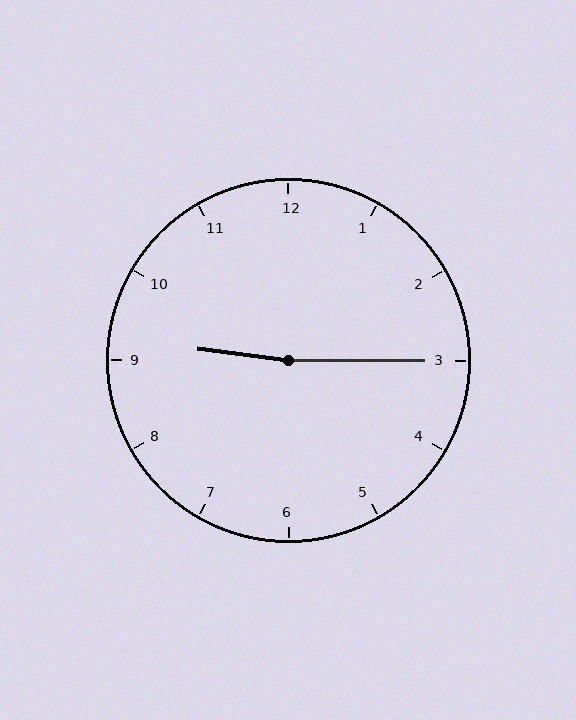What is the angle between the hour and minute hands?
Approximately 172 degrees.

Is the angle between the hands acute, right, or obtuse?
It is obtuse.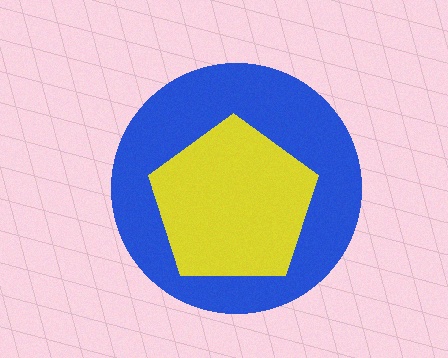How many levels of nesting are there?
2.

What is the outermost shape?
The blue circle.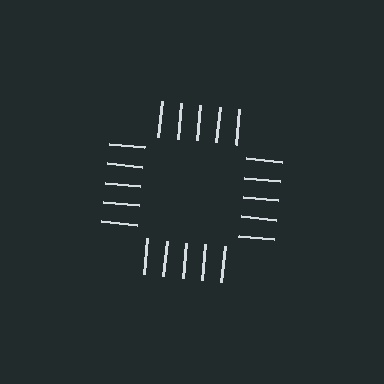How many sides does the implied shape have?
4 sides — the line-ends trace a square.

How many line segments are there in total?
20 — 5 along each of the 4 edges.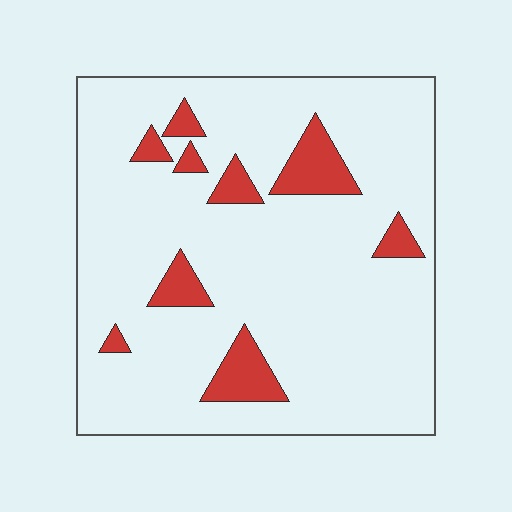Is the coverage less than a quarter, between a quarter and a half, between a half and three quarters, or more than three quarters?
Less than a quarter.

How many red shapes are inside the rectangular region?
9.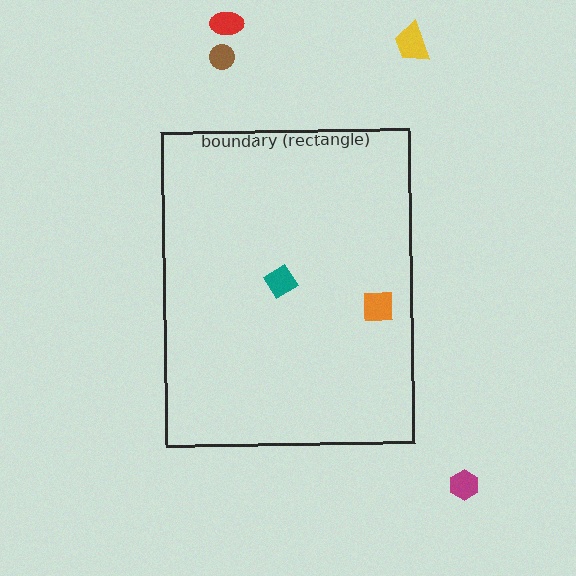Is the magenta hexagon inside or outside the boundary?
Outside.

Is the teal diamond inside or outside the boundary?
Inside.